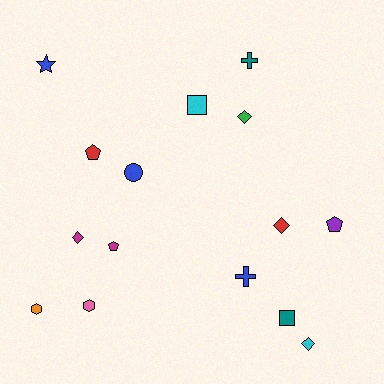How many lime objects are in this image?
There are no lime objects.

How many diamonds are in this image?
There are 4 diamonds.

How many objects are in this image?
There are 15 objects.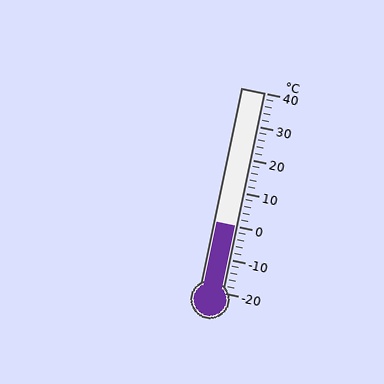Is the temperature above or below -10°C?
The temperature is above -10°C.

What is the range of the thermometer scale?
The thermometer scale ranges from -20°C to 40°C.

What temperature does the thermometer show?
The thermometer shows approximately 0°C.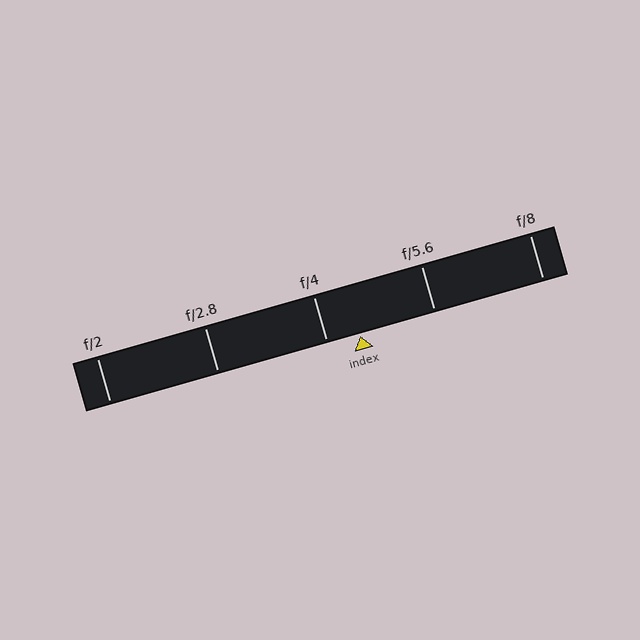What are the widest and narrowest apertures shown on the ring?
The widest aperture shown is f/2 and the narrowest is f/8.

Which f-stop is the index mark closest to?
The index mark is closest to f/4.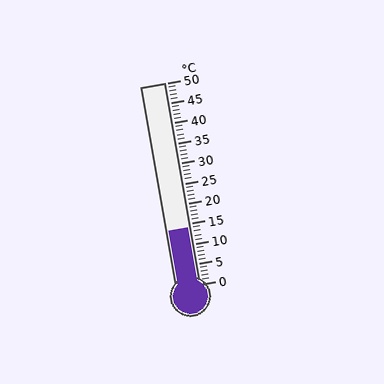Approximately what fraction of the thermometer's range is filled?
The thermometer is filled to approximately 30% of its range.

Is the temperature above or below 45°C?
The temperature is below 45°C.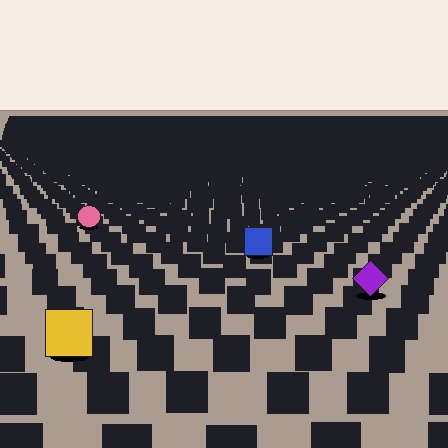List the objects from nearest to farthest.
From nearest to farthest: the yellow square, the purple diamond, the blue square, the pink circle.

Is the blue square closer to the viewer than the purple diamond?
No. The purple diamond is closer — you can tell from the texture gradient: the ground texture is coarser near it.